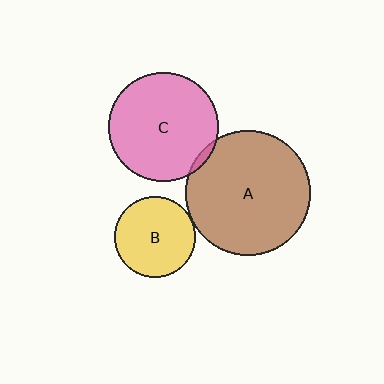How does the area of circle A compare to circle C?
Approximately 1.3 times.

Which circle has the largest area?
Circle A (brown).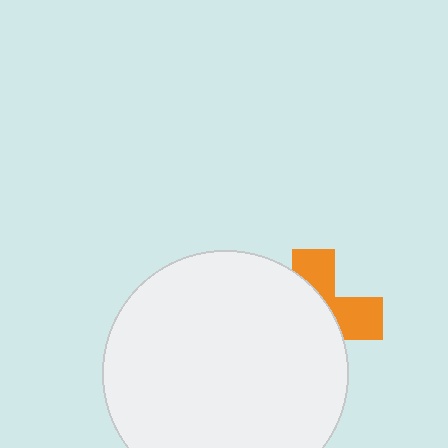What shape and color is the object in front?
The object in front is a white circle.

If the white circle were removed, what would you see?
You would see the complete orange cross.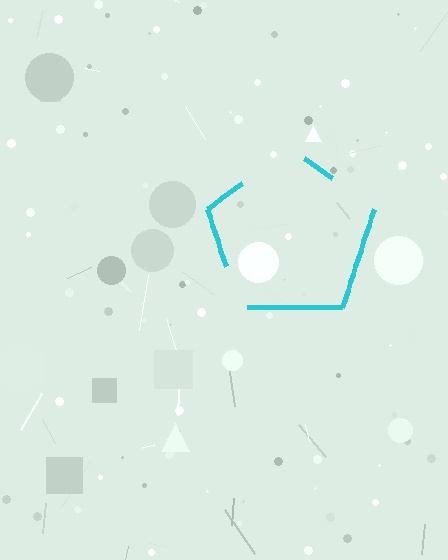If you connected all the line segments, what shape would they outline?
They would outline a pentagon.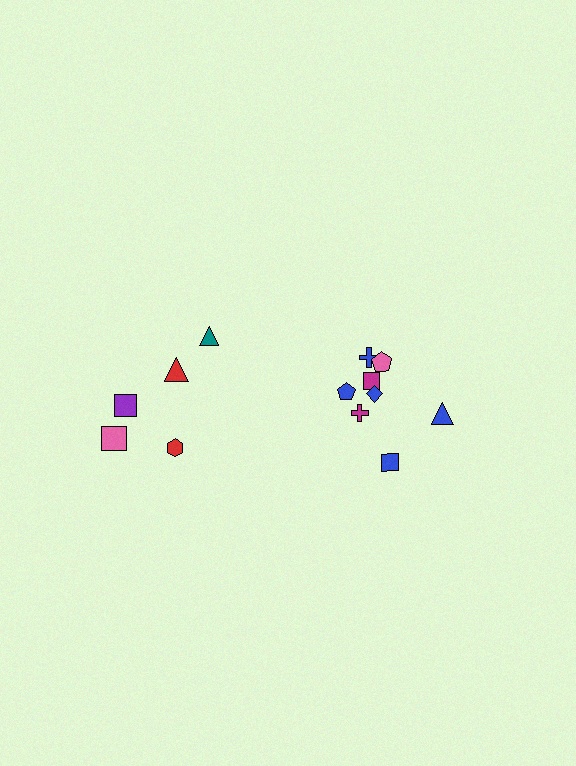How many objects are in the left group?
There are 5 objects.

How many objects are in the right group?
There are 8 objects.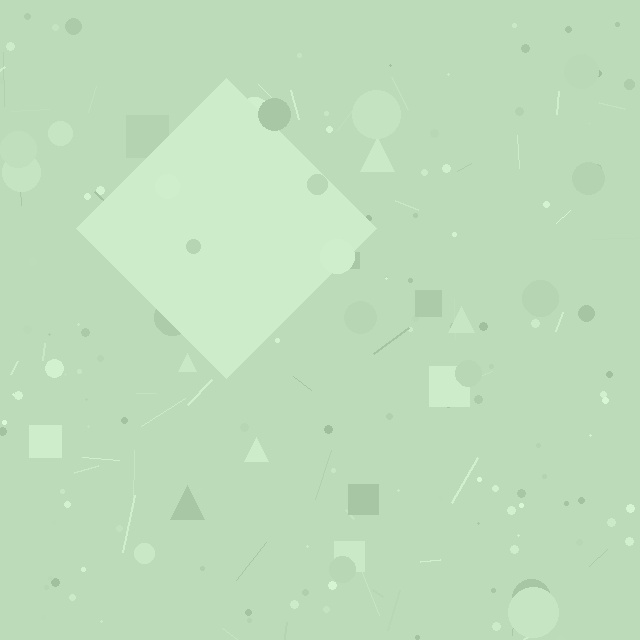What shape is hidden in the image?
A diamond is hidden in the image.